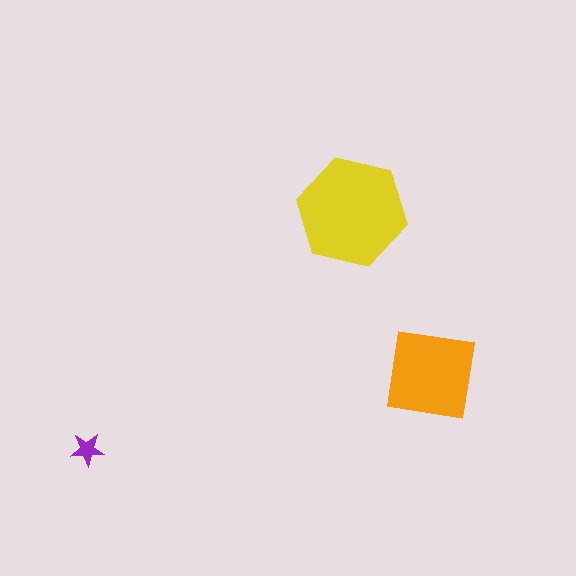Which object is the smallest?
The purple star.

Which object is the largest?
The yellow hexagon.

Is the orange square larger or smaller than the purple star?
Larger.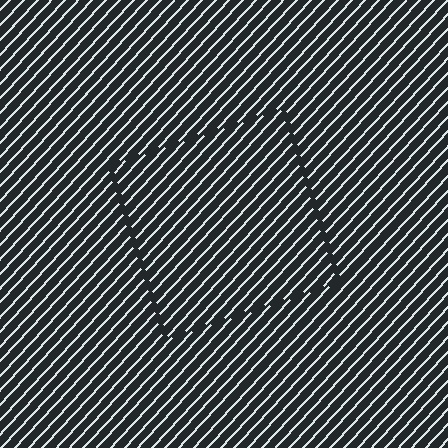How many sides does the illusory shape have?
4 sides — the line-ends trace a square.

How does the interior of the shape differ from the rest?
The interior of the shape contains the same grating, shifted by half a period — the contour is defined by the phase discontinuity where line-ends from the inner and outer gratings abut.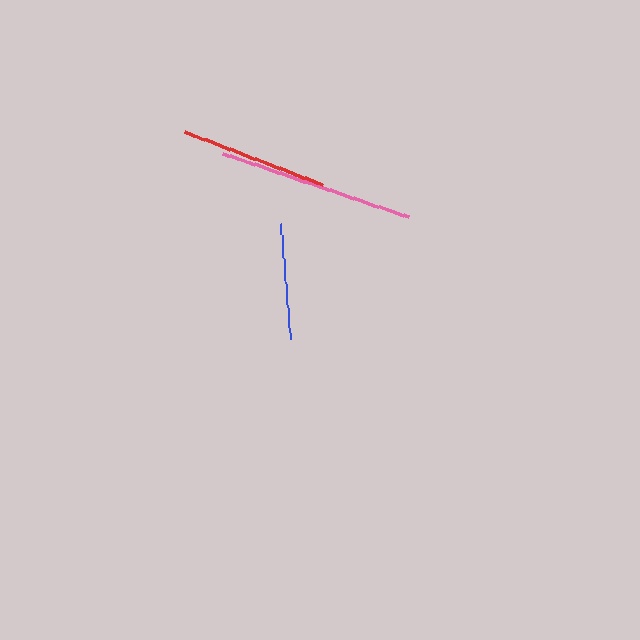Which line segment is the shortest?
The blue line is the shortest at approximately 117 pixels.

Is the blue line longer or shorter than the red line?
The red line is longer than the blue line.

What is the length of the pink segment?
The pink segment is approximately 196 pixels long.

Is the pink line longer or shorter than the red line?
The pink line is longer than the red line.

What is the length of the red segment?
The red segment is approximately 147 pixels long.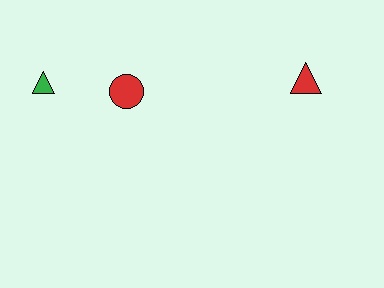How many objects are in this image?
There are 3 objects.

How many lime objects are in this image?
There are no lime objects.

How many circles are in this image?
There is 1 circle.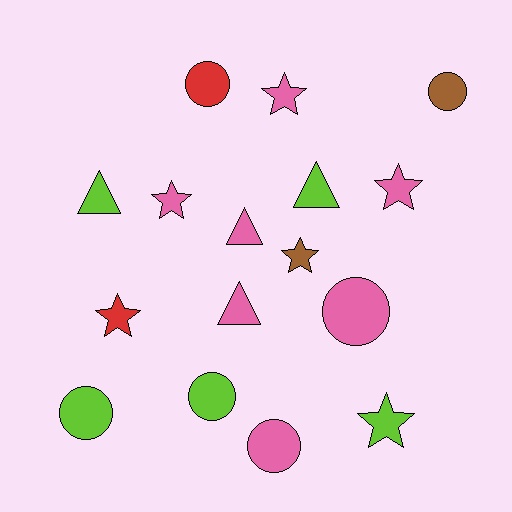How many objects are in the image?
There are 16 objects.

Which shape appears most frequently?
Star, with 6 objects.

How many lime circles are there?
There are 2 lime circles.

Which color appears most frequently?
Pink, with 7 objects.